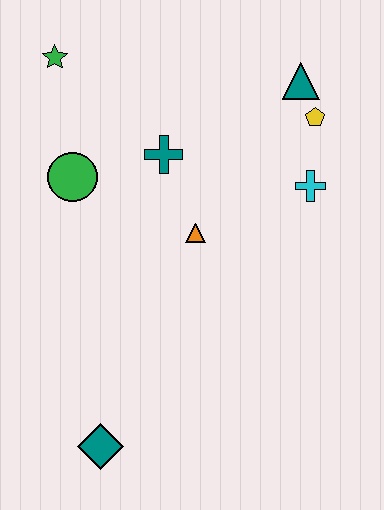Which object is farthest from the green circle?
The teal diamond is farthest from the green circle.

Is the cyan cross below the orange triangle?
No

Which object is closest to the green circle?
The teal cross is closest to the green circle.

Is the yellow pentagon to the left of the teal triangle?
No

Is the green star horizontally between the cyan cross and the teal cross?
No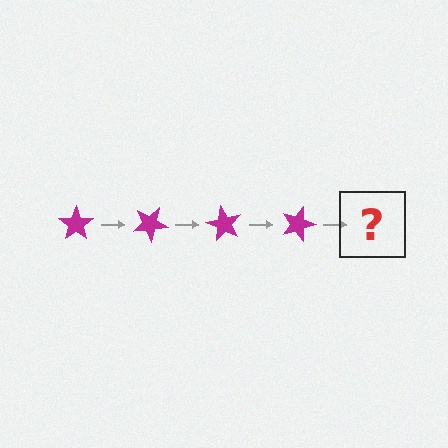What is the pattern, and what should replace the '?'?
The pattern is that the star rotates 30 degrees each step. The '?' should be a magenta star rotated 120 degrees.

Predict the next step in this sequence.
The next step is a magenta star rotated 120 degrees.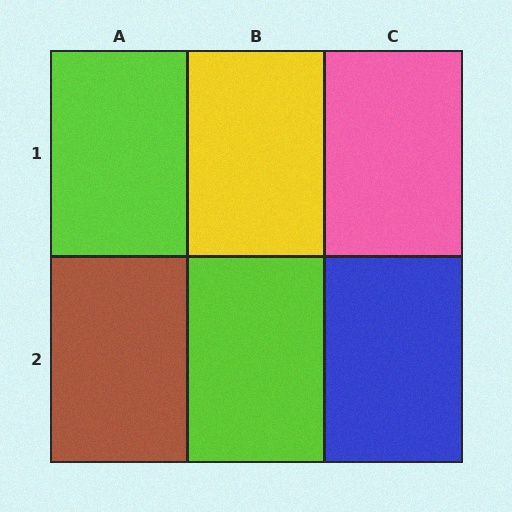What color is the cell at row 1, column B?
Yellow.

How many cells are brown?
1 cell is brown.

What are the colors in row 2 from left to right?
Brown, lime, blue.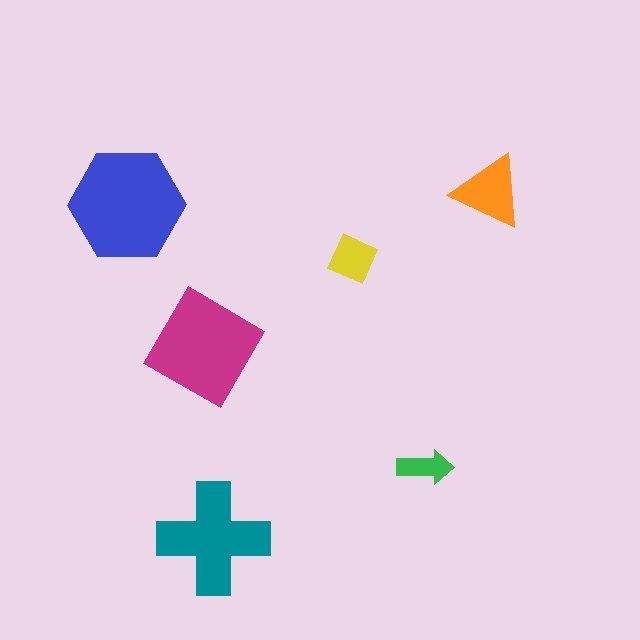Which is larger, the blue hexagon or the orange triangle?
The blue hexagon.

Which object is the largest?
The blue hexagon.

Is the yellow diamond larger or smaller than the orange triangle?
Smaller.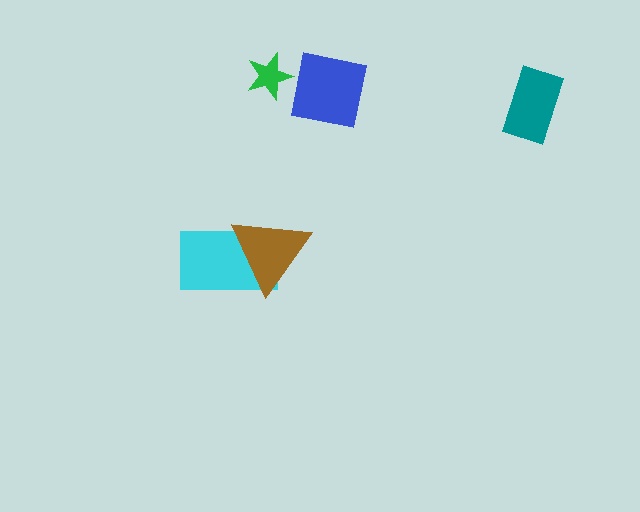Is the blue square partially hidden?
Yes, it is partially covered by another shape.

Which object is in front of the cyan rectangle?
The brown triangle is in front of the cyan rectangle.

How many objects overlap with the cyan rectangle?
1 object overlaps with the cyan rectangle.